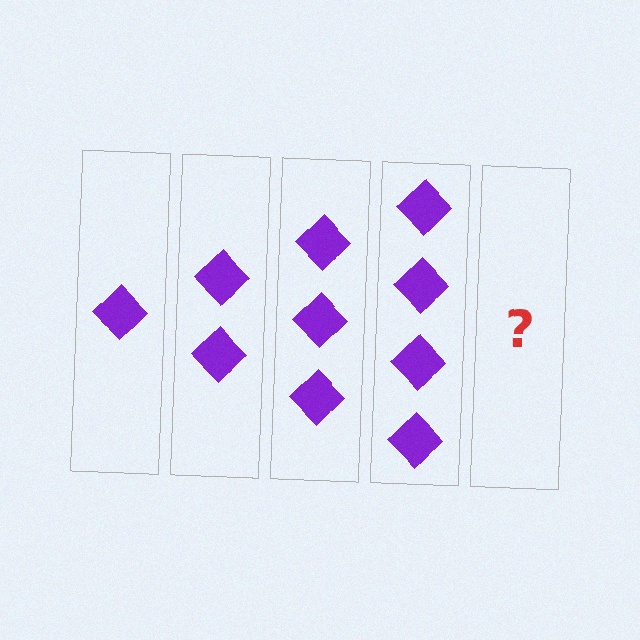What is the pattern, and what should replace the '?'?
The pattern is that each step adds one more diamond. The '?' should be 5 diamonds.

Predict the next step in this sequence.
The next step is 5 diamonds.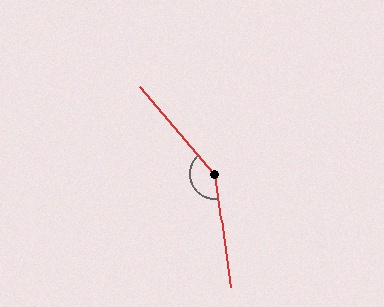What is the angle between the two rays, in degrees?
Approximately 146 degrees.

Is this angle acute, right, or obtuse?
It is obtuse.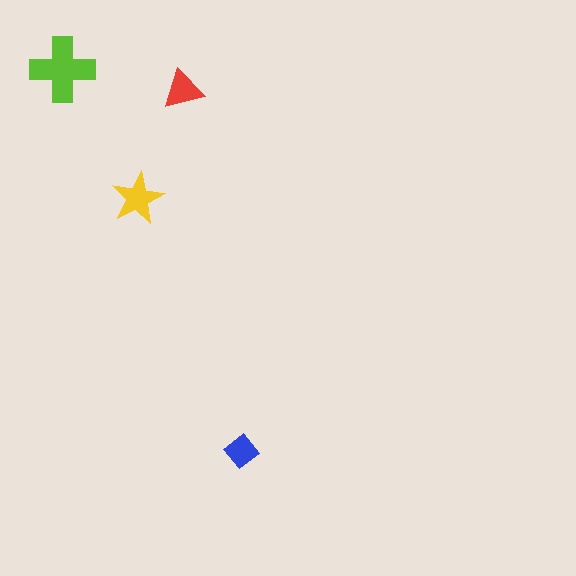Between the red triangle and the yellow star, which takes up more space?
The yellow star.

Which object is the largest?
The lime cross.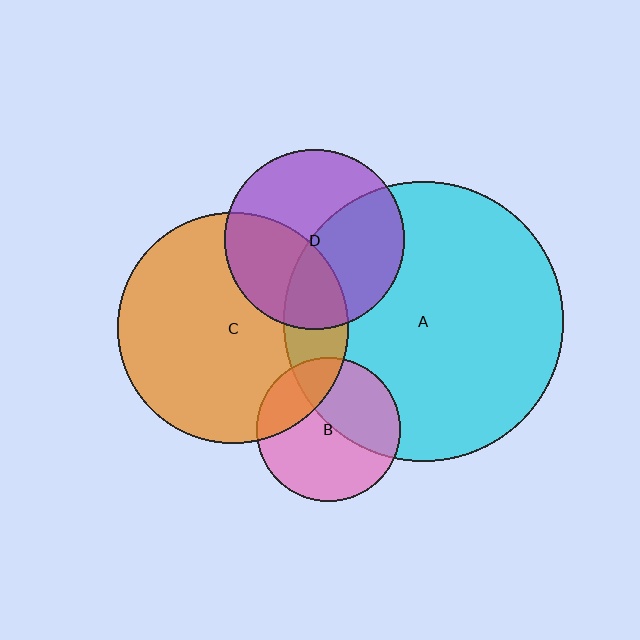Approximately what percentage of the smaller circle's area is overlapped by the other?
Approximately 20%.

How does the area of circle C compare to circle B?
Approximately 2.6 times.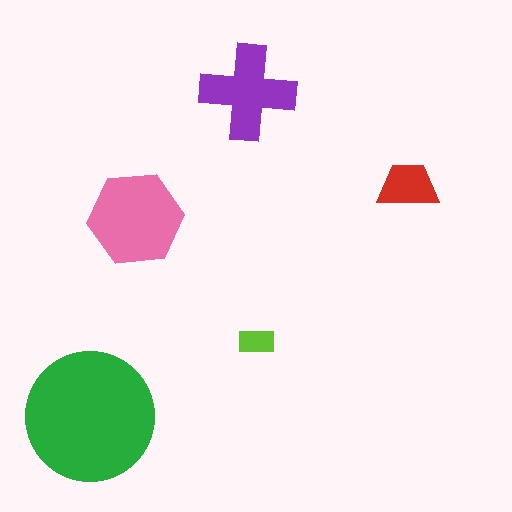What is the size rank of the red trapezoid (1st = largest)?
4th.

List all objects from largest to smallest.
The green circle, the pink hexagon, the purple cross, the red trapezoid, the lime rectangle.